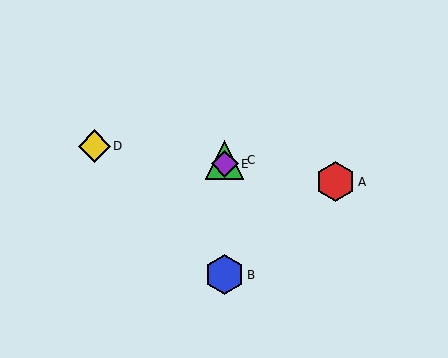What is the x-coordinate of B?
Object B is at x≈225.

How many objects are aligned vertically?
3 objects (B, C, E) are aligned vertically.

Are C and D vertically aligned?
No, C is at x≈225 and D is at x≈94.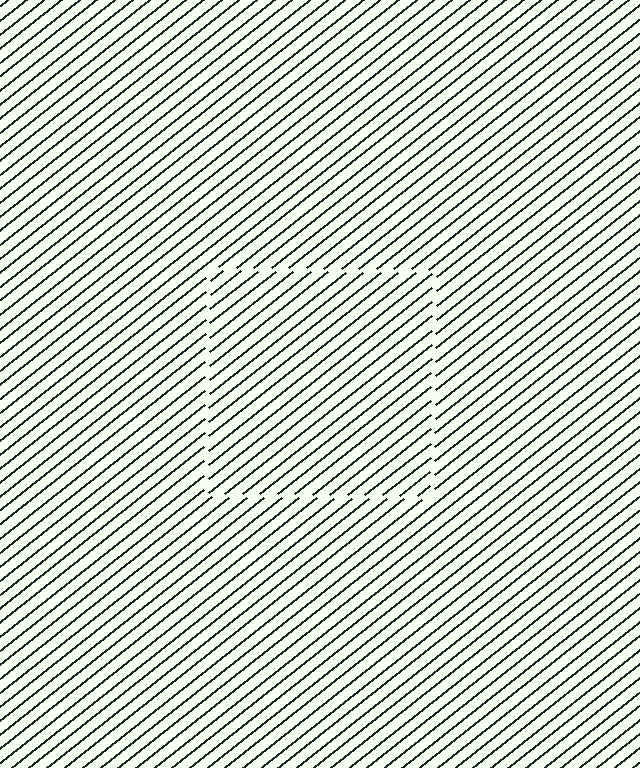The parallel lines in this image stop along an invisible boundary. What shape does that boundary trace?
An illusory square. The interior of the shape contains the same grating, shifted by half a period — the contour is defined by the phase discontinuity where line-ends from the inner and outer gratings abut.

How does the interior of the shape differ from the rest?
The interior of the shape contains the same grating, shifted by half a period — the contour is defined by the phase discontinuity where line-ends from the inner and outer gratings abut.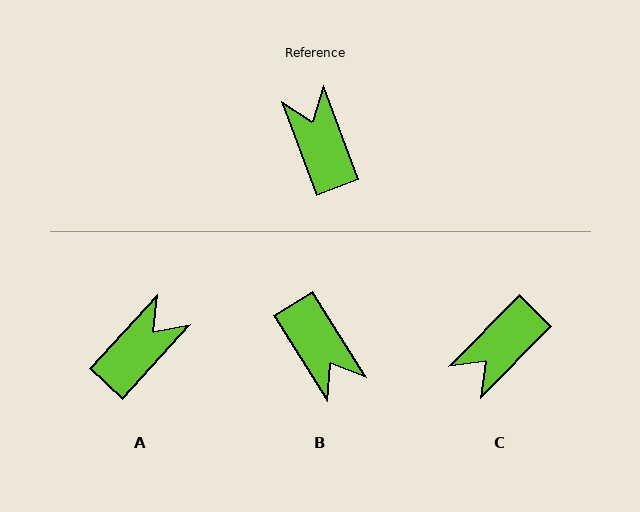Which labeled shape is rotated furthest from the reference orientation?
B, about 168 degrees away.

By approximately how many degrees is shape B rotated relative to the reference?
Approximately 168 degrees clockwise.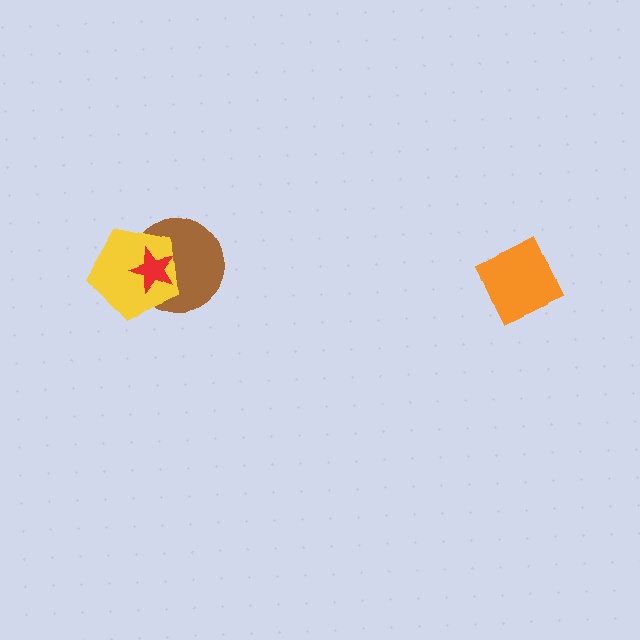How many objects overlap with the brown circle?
2 objects overlap with the brown circle.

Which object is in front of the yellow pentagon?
The red star is in front of the yellow pentagon.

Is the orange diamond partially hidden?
No, no other shape covers it.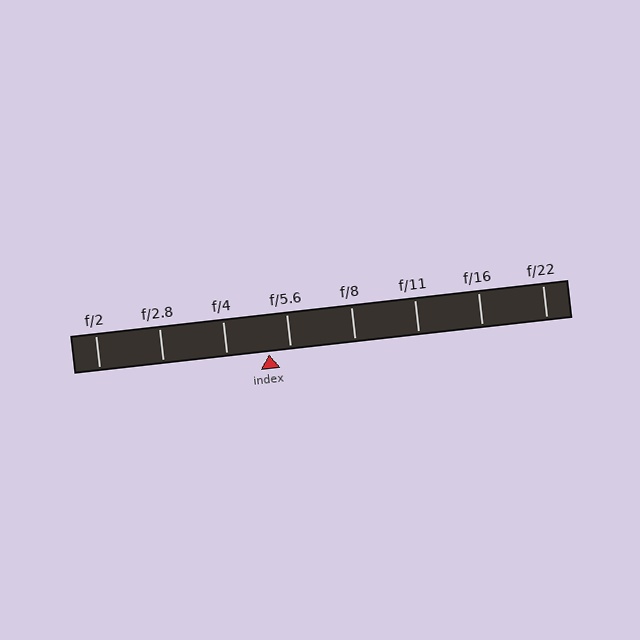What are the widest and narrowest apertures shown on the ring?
The widest aperture shown is f/2 and the narrowest is f/22.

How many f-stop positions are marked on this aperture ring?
There are 8 f-stop positions marked.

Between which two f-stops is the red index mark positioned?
The index mark is between f/4 and f/5.6.